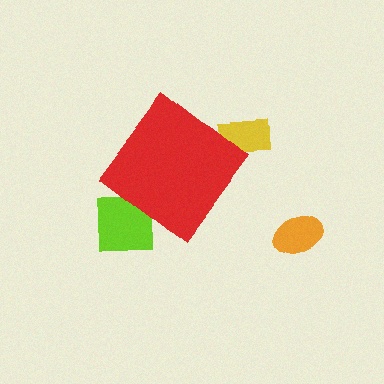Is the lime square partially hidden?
Yes, the lime square is partially hidden behind the red diamond.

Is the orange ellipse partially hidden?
No, the orange ellipse is fully visible.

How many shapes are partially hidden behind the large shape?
2 shapes are partially hidden.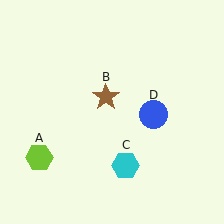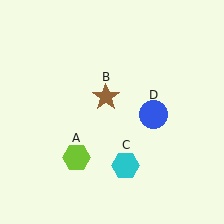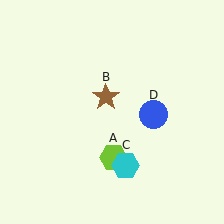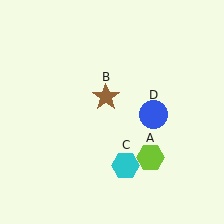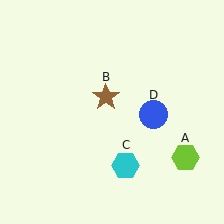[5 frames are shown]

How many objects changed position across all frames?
1 object changed position: lime hexagon (object A).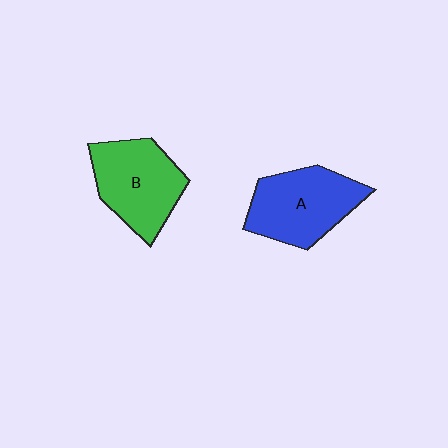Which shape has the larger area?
Shape A (blue).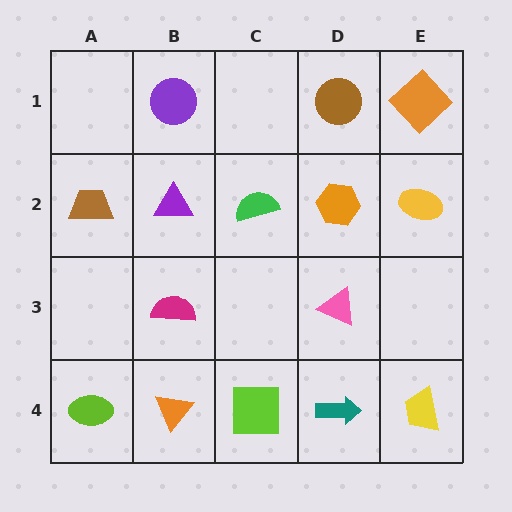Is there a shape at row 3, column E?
No, that cell is empty.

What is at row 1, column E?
An orange diamond.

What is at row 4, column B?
An orange triangle.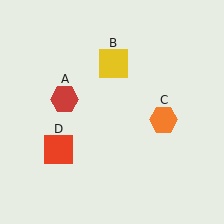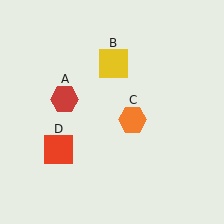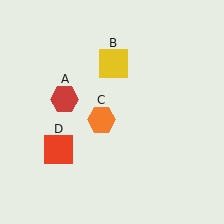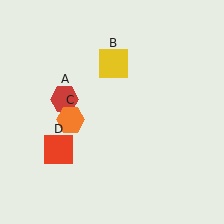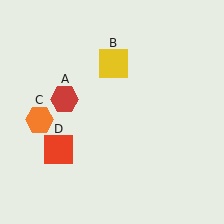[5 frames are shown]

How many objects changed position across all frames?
1 object changed position: orange hexagon (object C).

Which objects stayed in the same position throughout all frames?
Red hexagon (object A) and yellow square (object B) and red square (object D) remained stationary.